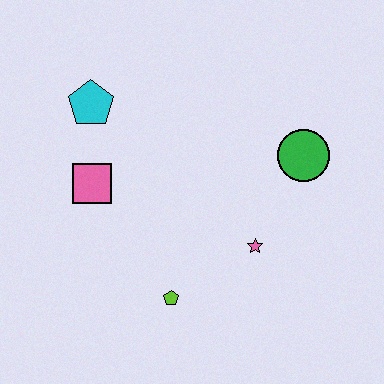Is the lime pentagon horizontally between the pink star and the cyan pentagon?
Yes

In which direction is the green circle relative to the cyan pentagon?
The green circle is to the right of the cyan pentagon.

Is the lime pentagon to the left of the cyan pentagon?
No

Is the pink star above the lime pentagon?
Yes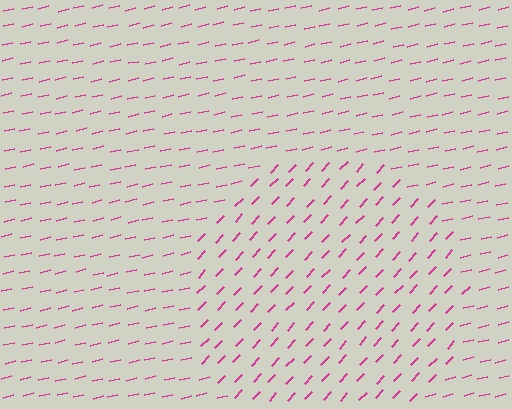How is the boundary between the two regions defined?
The boundary is defined purely by a change in line orientation (approximately 33 degrees difference). All lines are the same color and thickness.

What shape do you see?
I see a circle.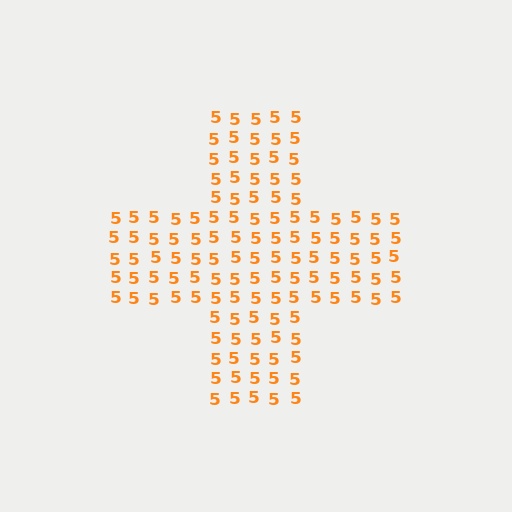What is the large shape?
The large shape is a cross.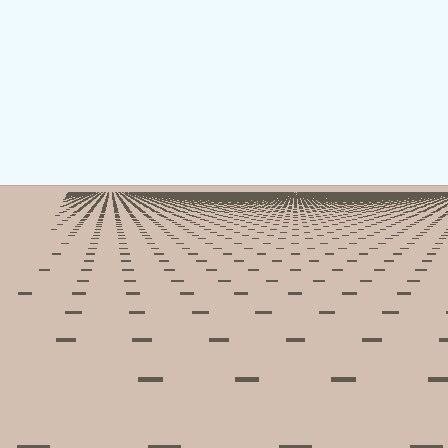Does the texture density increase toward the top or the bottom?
Density increases toward the top.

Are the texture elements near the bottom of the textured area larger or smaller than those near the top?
Larger. Near the bottom, elements are closer to the viewer and appear at a bigger on-screen size.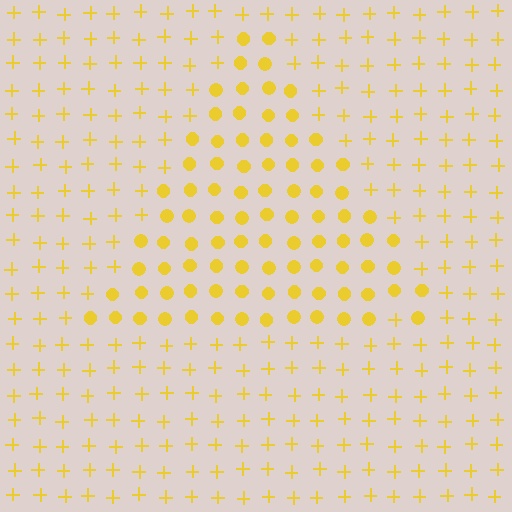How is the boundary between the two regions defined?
The boundary is defined by a change in element shape: circles inside vs. plus signs outside. All elements share the same color and spacing.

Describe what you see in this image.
The image is filled with small yellow elements arranged in a uniform grid. A triangle-shaped region contains circles, while the surrounding area contains plus signs. The boundary is defined purely by the change in element shape.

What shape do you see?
I see a triangle.